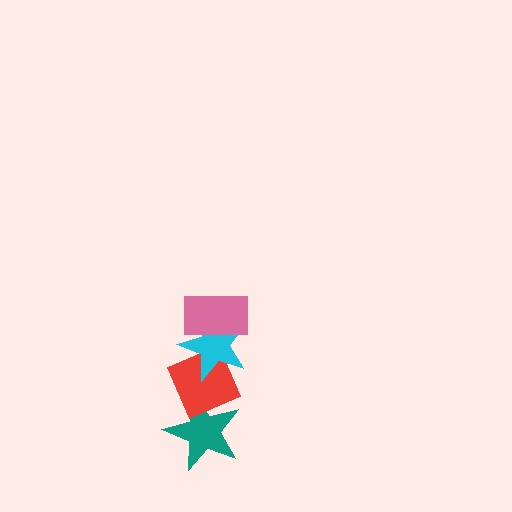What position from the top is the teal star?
The teal star is 4th from the top.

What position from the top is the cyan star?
The cyan star is 2nd from the top.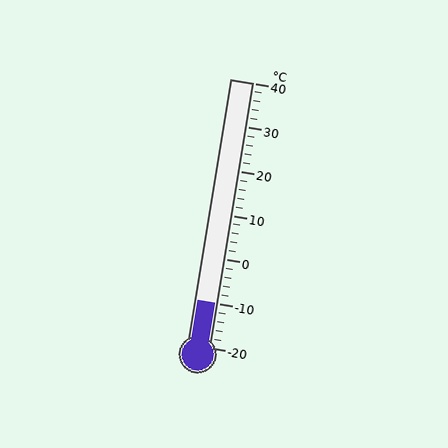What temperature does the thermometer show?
The thermometer shows approximately -10°C.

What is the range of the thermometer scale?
The thermometer scale ranges from -20°C to 40°C.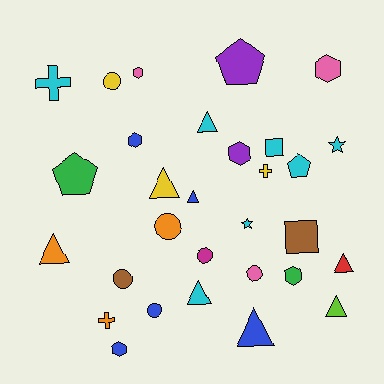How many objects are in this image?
There are 30 objects.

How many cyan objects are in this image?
There are 7 cyan objects.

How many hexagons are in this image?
There are 6 hexagons.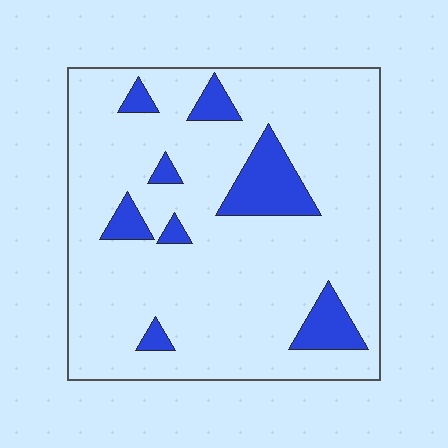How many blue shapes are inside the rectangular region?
8.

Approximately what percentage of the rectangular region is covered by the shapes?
Approximately 15%.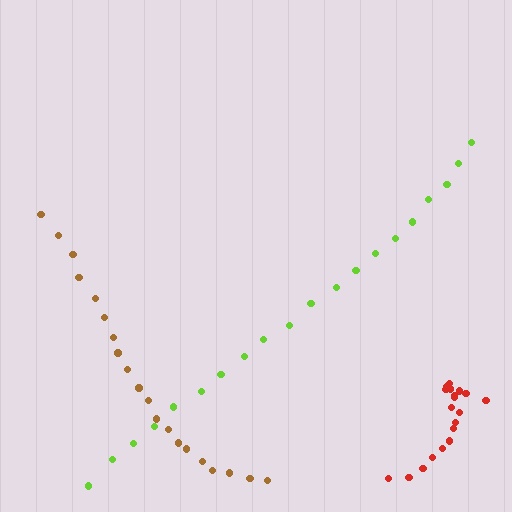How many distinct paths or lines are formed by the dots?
There are 3 distinct paths.